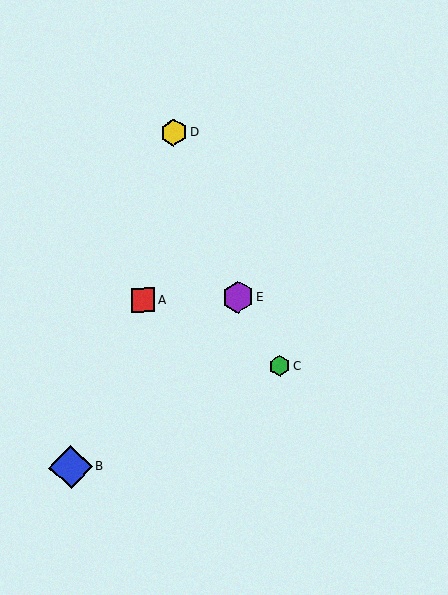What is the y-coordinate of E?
Object E is at y≈297.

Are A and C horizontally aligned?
No, A is at y≈300 and C is at y≈366.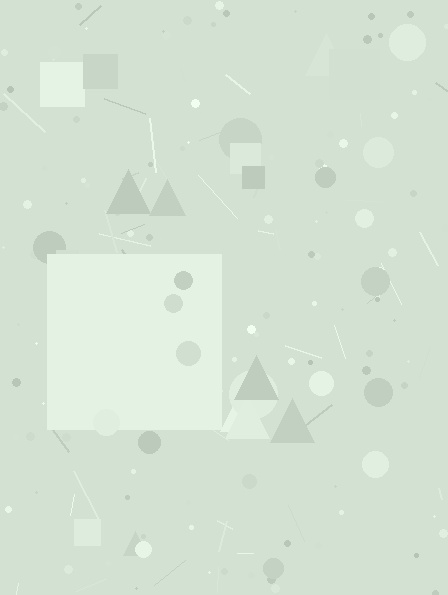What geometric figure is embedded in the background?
A square is embedded in the background.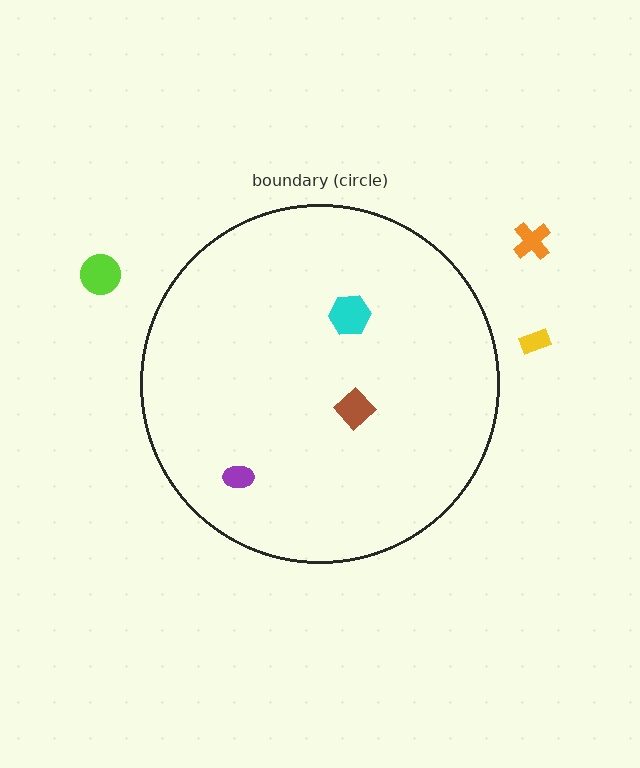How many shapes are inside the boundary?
3 inside, 3 outside.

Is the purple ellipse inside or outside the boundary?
Inside.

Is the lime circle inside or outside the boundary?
Outside.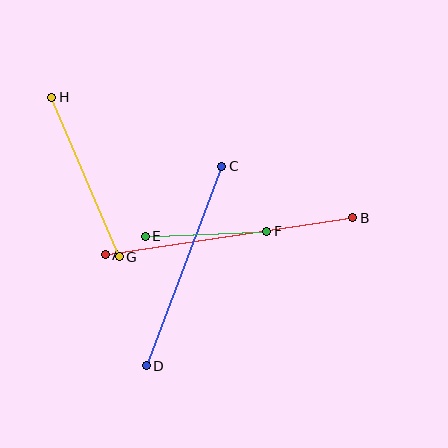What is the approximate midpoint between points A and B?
The midpoint is at approximately (229, 236) pixels.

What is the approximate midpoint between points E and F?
The midpoint is at approximately (206, 234) pixels.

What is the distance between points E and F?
The distance is approximately 122 pixels.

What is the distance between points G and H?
The distance is approximately 173 pixels.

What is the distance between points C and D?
The distance is approximately 213 pixels.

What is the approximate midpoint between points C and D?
The midpoint is at approximately (184, 266) pixels.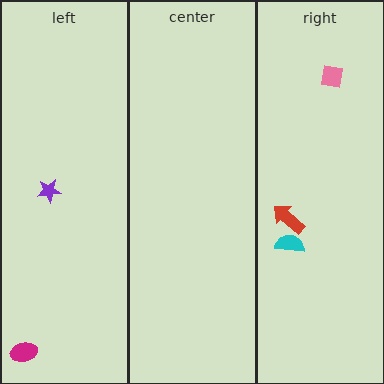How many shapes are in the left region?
2.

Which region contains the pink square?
The right region.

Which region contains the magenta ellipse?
The left region.